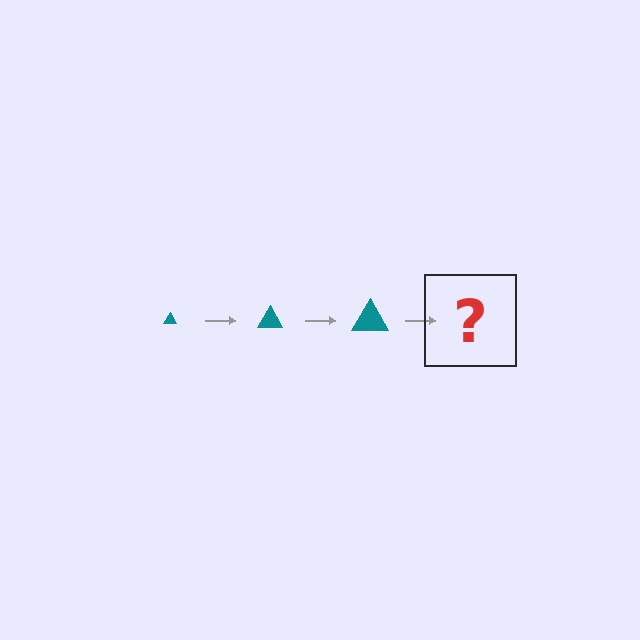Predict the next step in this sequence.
The next step is a teal triangle, larger than the previous one.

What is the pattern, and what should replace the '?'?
The pattern is that the triangle gets progressively larger each step. The '?' should be a teal triangle, larger than the previous one.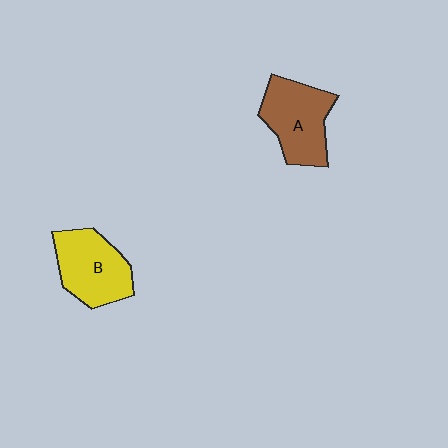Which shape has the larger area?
Shape A (brown).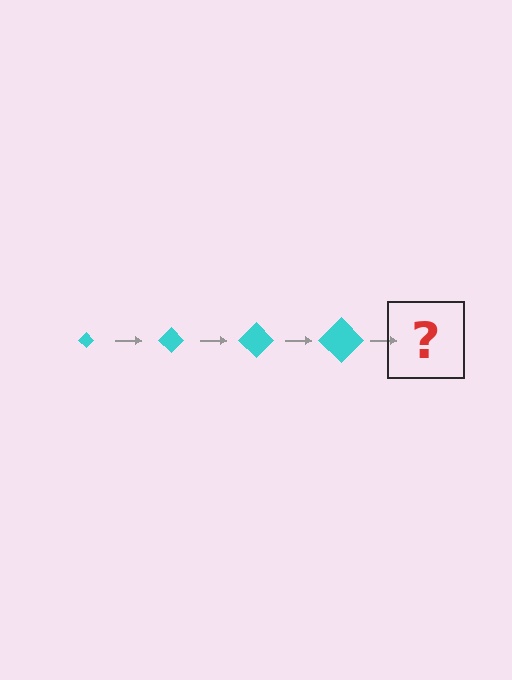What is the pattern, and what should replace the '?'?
The pattern is that the diamond gets progressively larger each step. The '?' should be a cyan diamond, larger than the previous one.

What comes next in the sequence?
The next element should be a cyan diamond, larger than the previous one.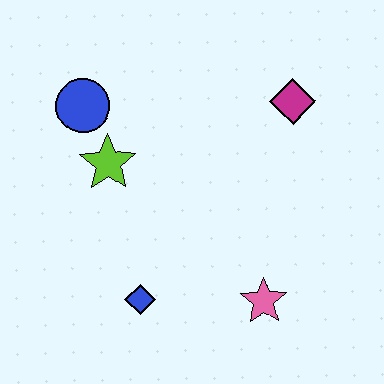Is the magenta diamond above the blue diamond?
Yes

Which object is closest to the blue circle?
The lime star is closest to the blue circle.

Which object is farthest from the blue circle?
The pink star is farthest from the blue circle.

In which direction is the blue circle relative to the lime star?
The blue circle is above the lime star.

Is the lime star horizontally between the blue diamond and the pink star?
No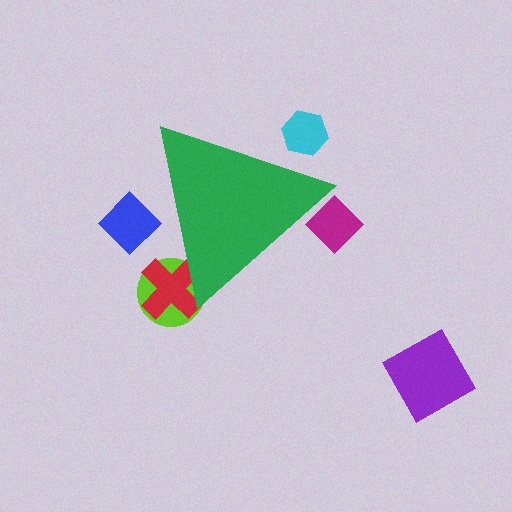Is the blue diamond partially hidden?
Yes, the blue diamond is partially hidden behind the green triangle.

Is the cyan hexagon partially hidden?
Yes, the cyan hexagon is partially hidden behind the green triangle.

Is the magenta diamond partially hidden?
Yes, the magenta diamond is partially hidden behind the green triangle.